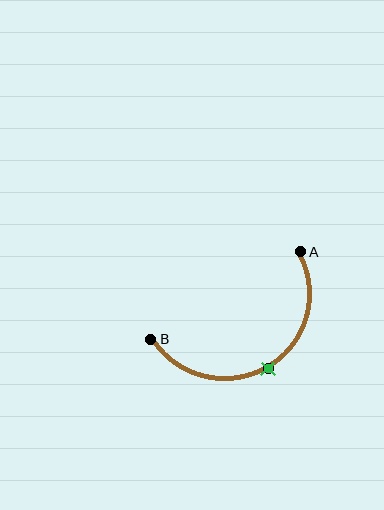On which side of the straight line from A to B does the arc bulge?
The arc bulges below the straight line connecting A and B.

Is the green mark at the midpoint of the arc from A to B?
Yes. The green mark lies on the arc at equal arc-length from both A and B — it is the arc midpoint.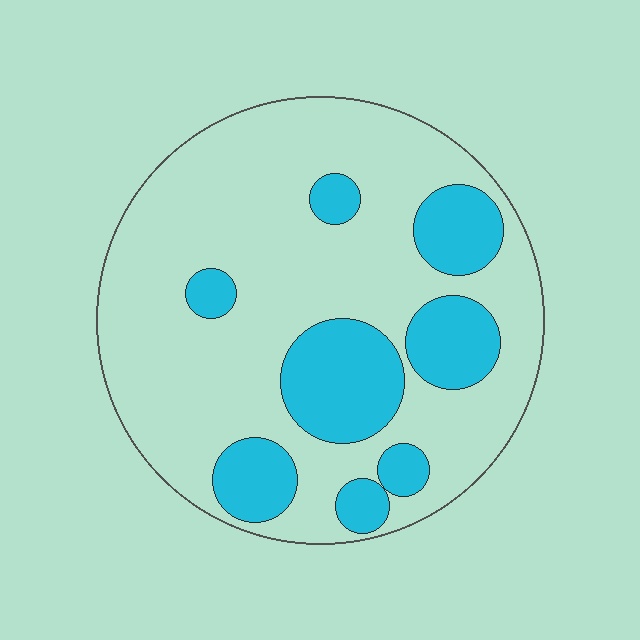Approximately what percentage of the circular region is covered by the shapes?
Approximately 25%.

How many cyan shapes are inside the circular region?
8.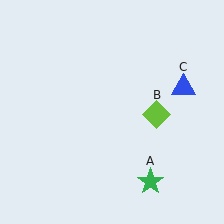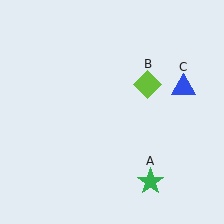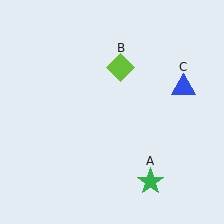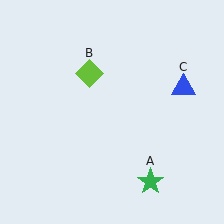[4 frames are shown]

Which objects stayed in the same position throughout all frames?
Green star (object A) and blue triangle (object C) remained stationary.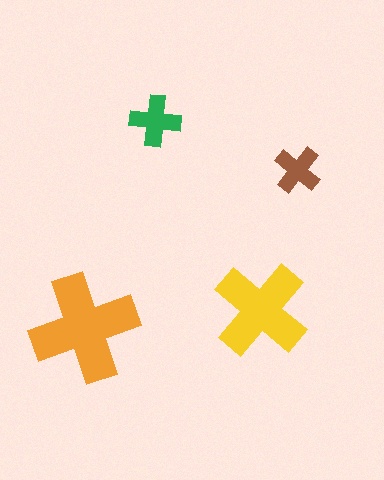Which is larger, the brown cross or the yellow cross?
The yellow one.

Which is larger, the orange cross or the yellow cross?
The orange one.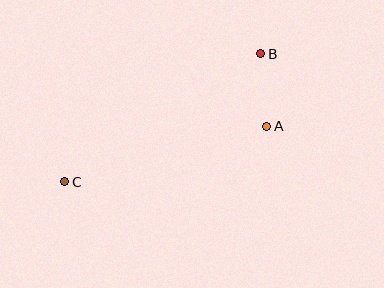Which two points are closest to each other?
Points A and B are closest to each other.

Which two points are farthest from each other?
Points B and C are farthest from each other.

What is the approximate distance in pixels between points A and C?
The distance between A and C is approximately 209 pixels.